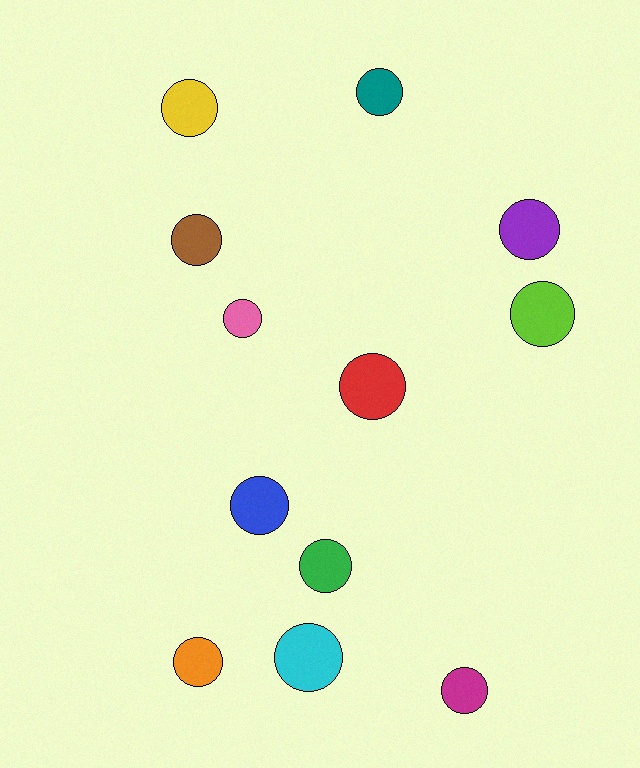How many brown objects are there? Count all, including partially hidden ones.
There is 1 brown object.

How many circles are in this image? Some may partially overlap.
There are 12 circles.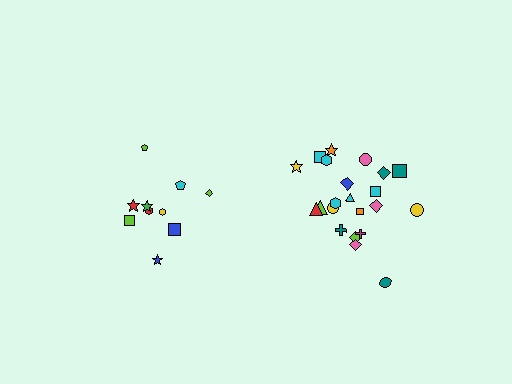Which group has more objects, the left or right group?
The right group.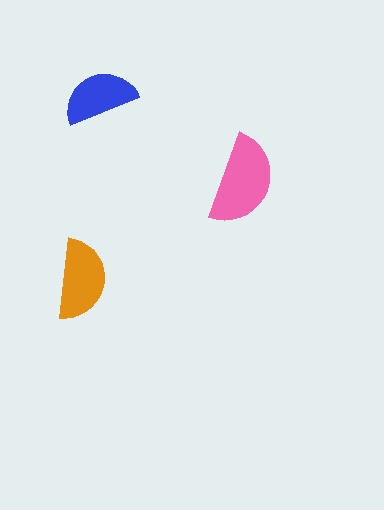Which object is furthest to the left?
The orange semicircle is leftmost.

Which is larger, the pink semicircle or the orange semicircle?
The pink one.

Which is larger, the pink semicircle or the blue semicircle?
The pink one.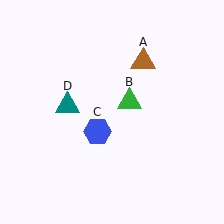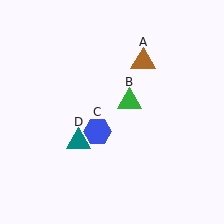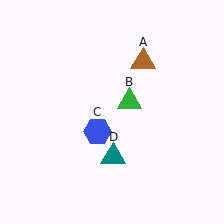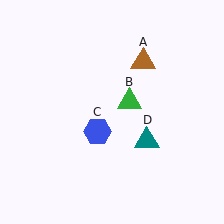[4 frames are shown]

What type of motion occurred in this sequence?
The teal triangle (object D) rotated counterclockwise around the center of the scene.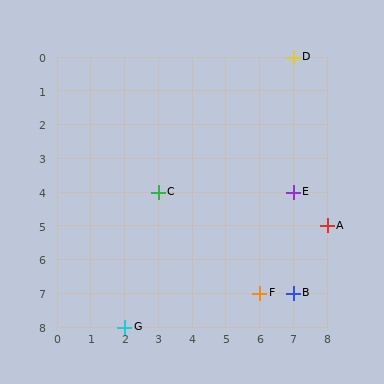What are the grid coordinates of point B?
Point B is at grid coordinates (7, 7).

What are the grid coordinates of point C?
Point C is at grid coordinates (3, 4).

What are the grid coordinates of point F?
Point F is at grid coordinates (6, 7).